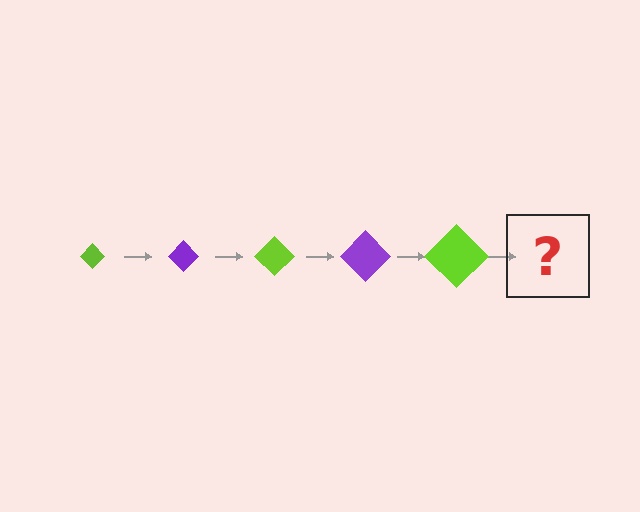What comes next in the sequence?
The next element should be a purple diamond, larger than the previous one.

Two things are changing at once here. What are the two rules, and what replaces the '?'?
The two rules are that the diamond grows larger each step and the color cycles through lime and purple. The '?' should be a purple diamond, larger than the previous one.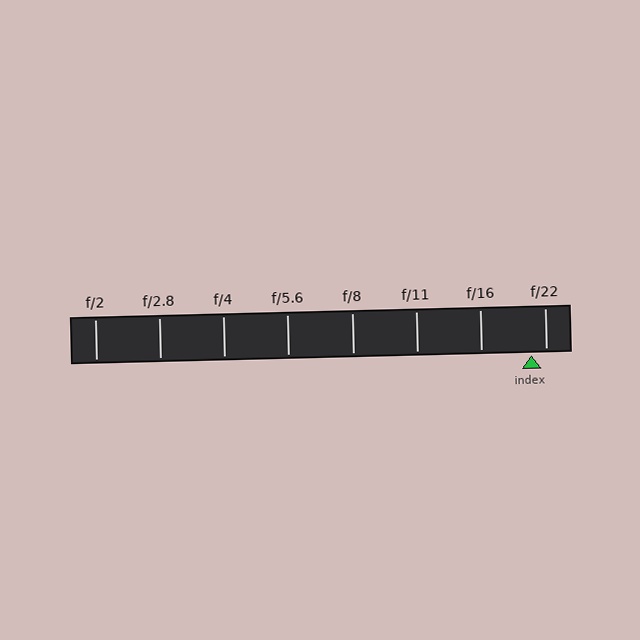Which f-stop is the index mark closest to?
The index mark is closest to f/22.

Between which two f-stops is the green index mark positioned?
The index mark is between f/16 and f/22.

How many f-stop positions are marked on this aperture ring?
There are 8 f-stop positions marked.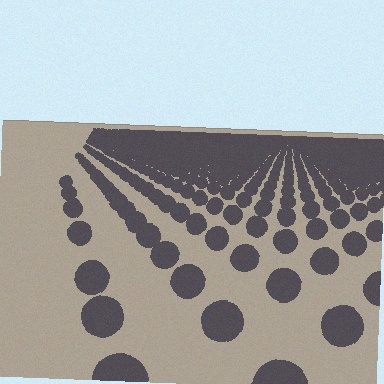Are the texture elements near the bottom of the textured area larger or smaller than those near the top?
Larger. Near the bottom, elements are closer to the viewer and appear at a bigger on-screen size.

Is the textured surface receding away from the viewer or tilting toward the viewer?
The surface is receding away from the viewer. Texture elements get smaller and denser toward the top.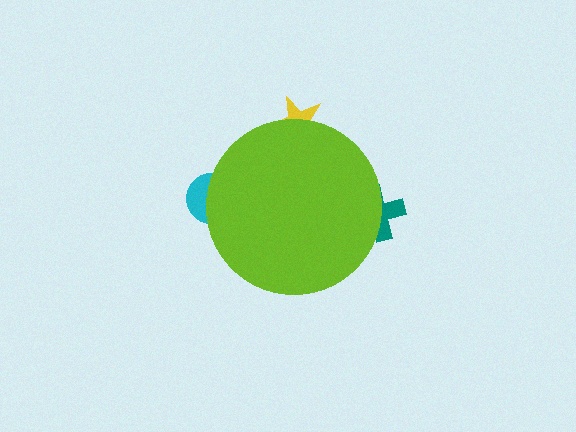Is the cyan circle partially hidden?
Yes, the cyan circle is partially hidden behind the lime circle.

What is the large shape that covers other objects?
A lime circle.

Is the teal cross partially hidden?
Yes, the teal cross is partially hidden behind the lime circle.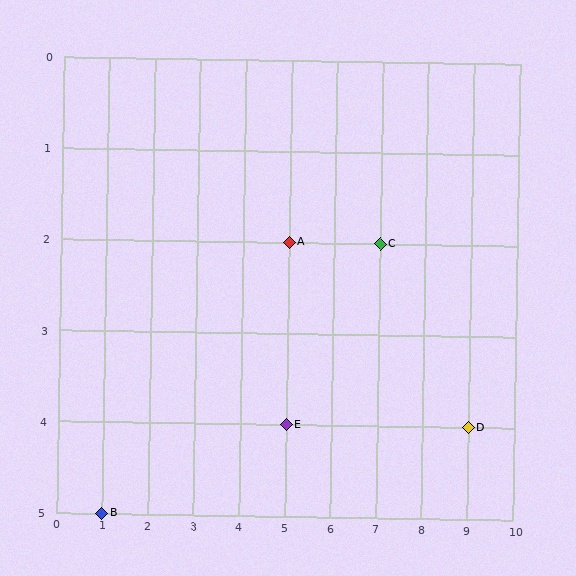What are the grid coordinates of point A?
Point A is at grid coordinates (5, 2).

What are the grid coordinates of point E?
Point E is at grid coordinates (5, 4).